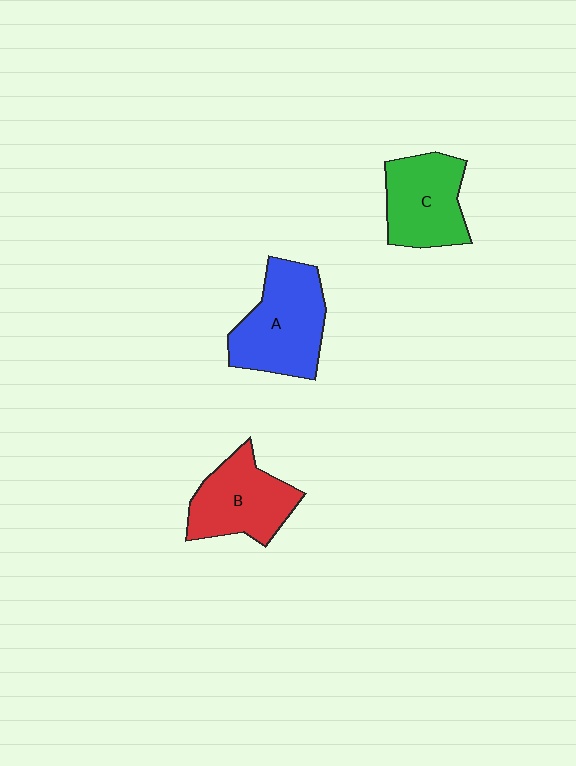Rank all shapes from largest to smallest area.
From largest to smallest: A (blue), B (red), C (green).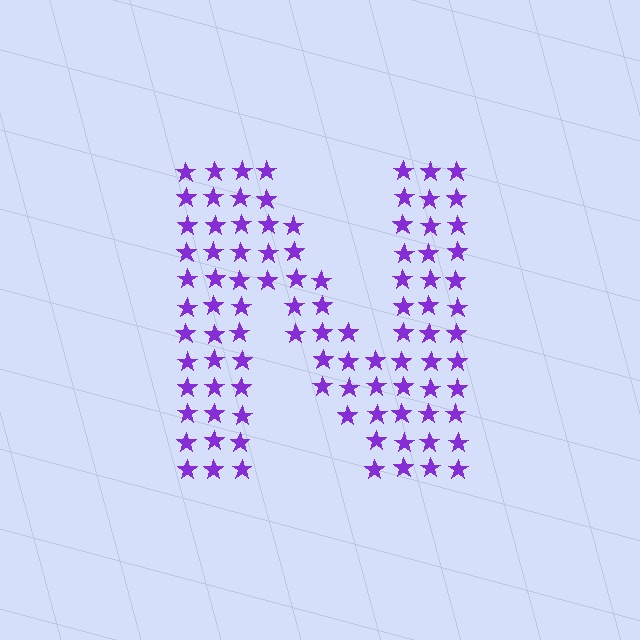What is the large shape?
The large shape is the letter N.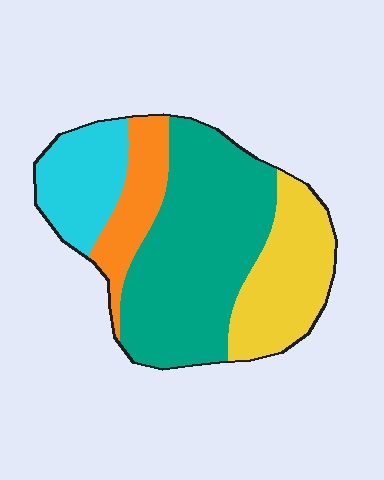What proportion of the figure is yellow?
Yellow takes up between a sixth and a third of the figure.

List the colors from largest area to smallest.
From largest to smallest: teal, yellow, cyan, orange.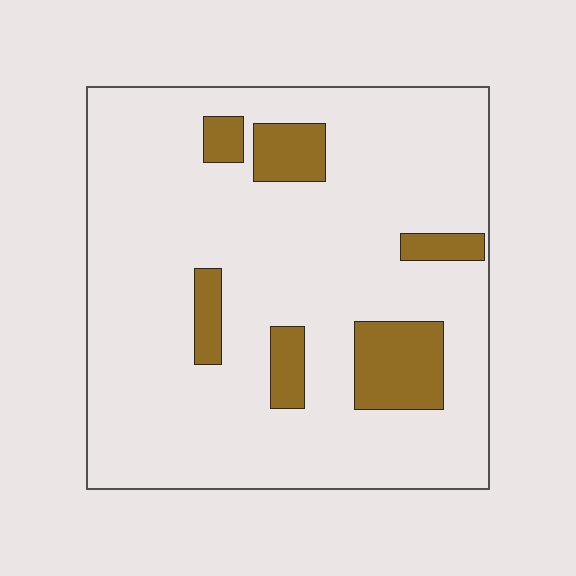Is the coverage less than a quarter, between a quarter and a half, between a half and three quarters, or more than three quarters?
Less than a quarter.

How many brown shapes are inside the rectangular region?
6.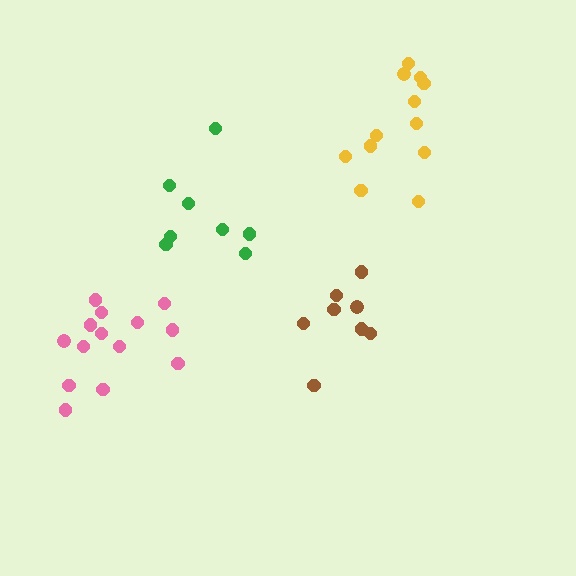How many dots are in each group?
Group 1: 8 dots, Group 2: 12 dots, Group 3: 8 dots, Group 4: 14 dots (42 total).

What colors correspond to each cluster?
The clusters are colored: brown, yellow, green, pink.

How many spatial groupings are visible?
There are 4 spatial groupings.